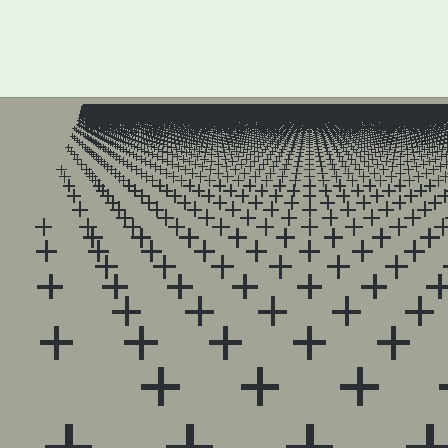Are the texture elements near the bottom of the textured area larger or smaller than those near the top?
Larger. Near the bottom, elements are closer to the viewer and appear at a bigger on-screen size.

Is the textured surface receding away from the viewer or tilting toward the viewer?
The surface is receding away from the viewer. Texture elements get smaller and denser toward the top.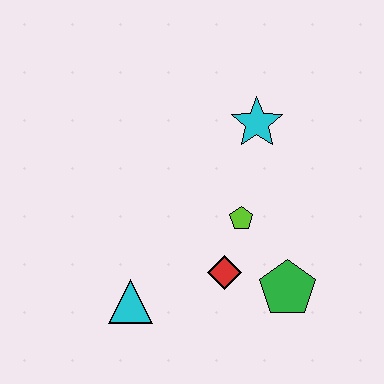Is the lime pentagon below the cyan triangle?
No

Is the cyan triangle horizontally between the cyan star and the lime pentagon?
No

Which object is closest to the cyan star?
The lime pentagon is closest to the cyan star.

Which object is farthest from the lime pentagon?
The cyan triangle is farthest from the lime pentagon.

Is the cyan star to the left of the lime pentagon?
No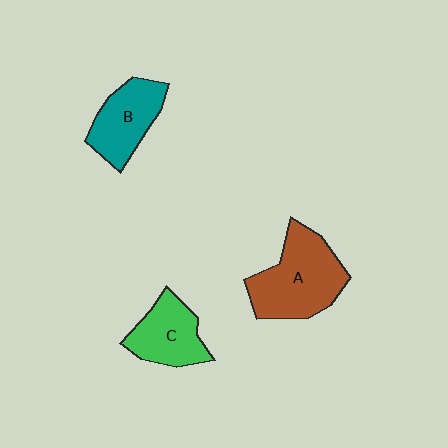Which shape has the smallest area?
Shape C (green).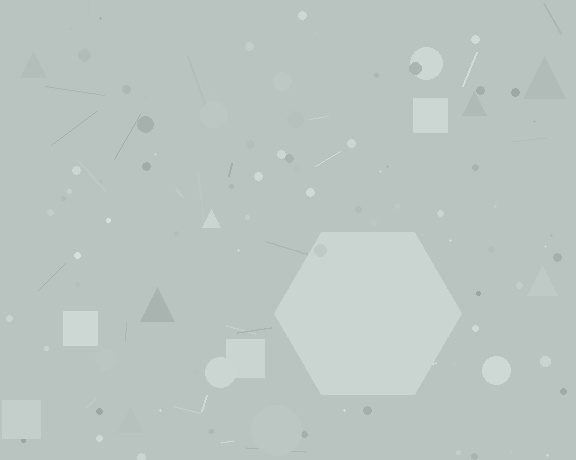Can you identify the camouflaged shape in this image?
The camouflaged shape is a hexagon.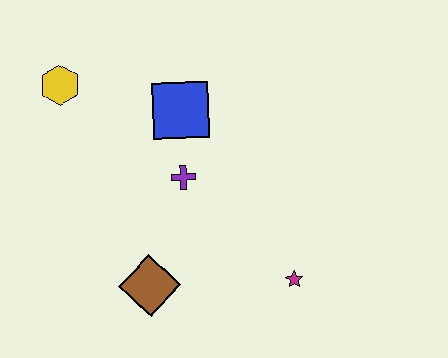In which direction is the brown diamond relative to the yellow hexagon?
The brown diamond is below the yellow hexagon.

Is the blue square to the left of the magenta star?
Yes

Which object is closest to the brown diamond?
The purple cross is closest to the brown diamond.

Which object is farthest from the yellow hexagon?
The magenta star is farthest from the yellow hexagon.